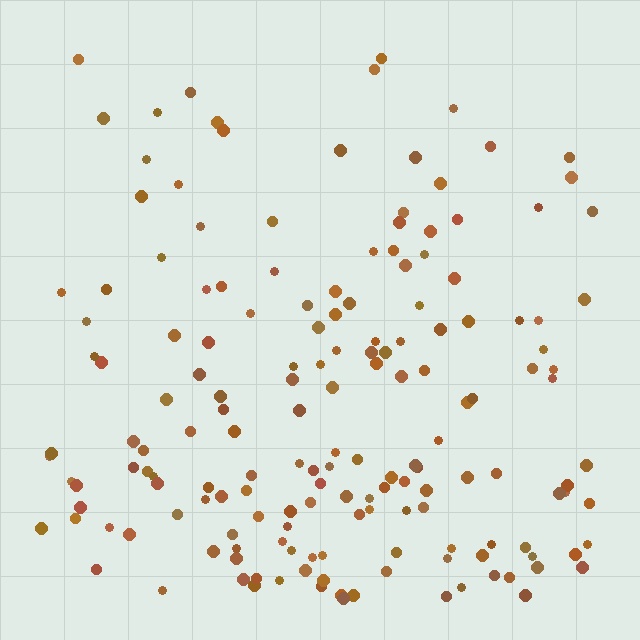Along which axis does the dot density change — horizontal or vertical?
Vertical.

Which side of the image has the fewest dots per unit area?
The top.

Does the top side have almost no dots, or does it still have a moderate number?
Still a moderate number, just noticeably fewer than the bottom.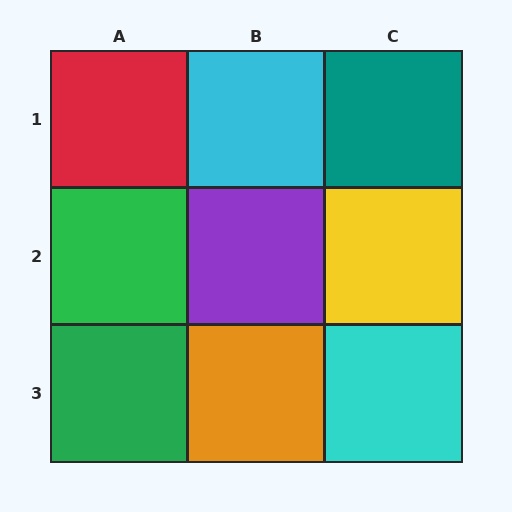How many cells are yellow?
1 cell is yellow.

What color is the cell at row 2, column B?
Purple.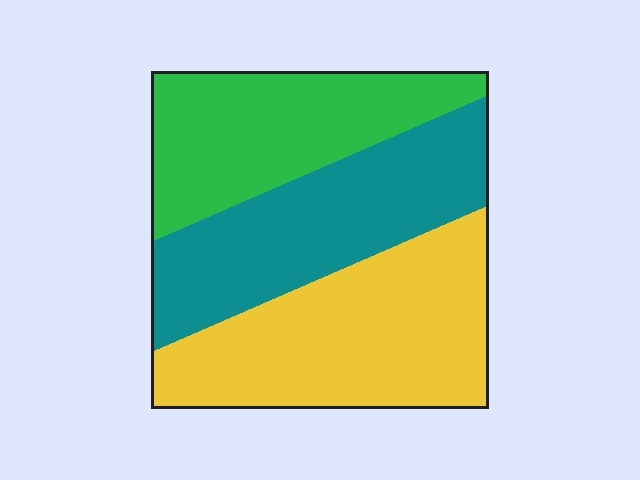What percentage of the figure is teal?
Teal takes up about one third (1/3) of the figure.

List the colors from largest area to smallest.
From largest to smallest: yellow, teal, green.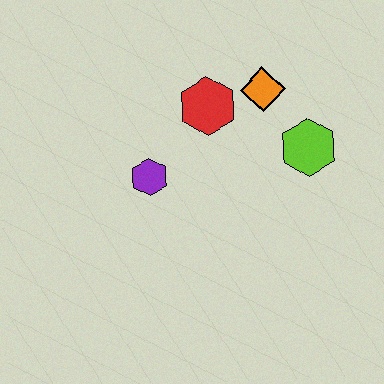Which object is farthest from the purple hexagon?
The lime hexagon is farthest from the purple hexagon.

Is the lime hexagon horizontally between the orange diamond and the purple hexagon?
No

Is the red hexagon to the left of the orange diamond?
Yes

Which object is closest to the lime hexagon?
The orange diamond is closest to the lime hexagon.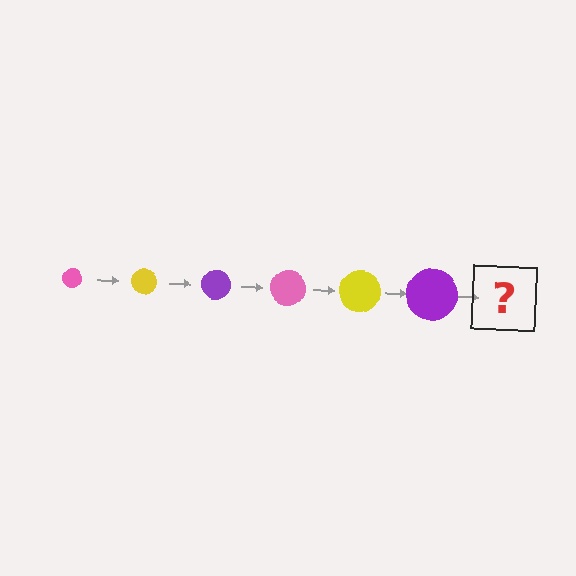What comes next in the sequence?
The next element should be a pink circle, larger than the previous one.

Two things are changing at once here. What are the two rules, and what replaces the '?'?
The two rules are that the circle grows larger each step and the color cycles through pink, yellow, and purple. The '?' should be a pink circle, larger than the previous one.